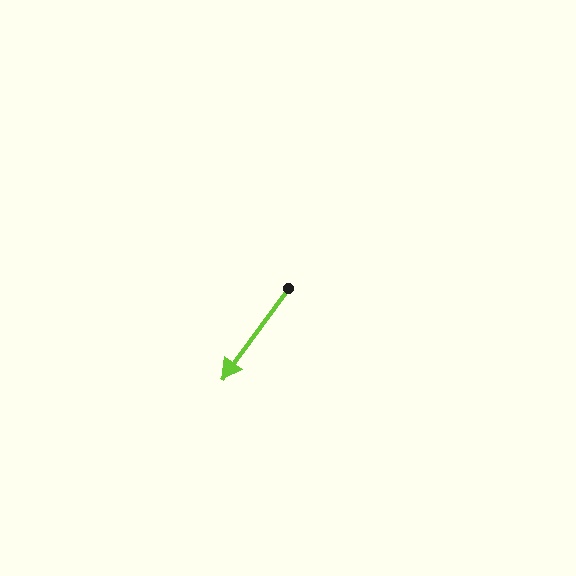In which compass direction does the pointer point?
Southwest.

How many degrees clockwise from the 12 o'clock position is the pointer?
Approximately 216 degrees.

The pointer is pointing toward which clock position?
Roughly 7 o'clock.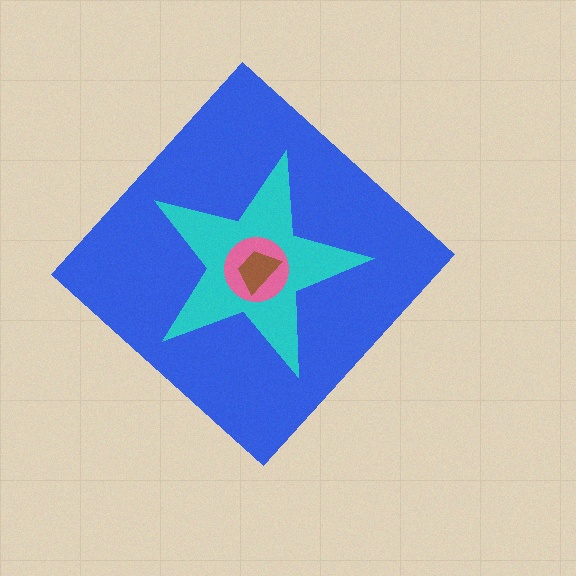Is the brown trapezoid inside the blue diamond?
Yes.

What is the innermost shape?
The brown trapezoid.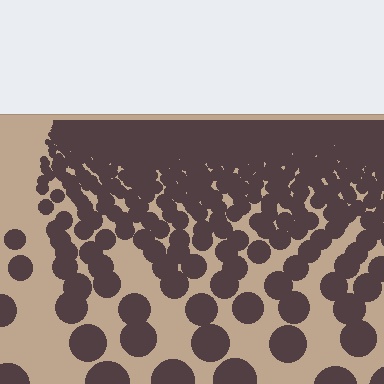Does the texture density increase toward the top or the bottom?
Density increases toward the top.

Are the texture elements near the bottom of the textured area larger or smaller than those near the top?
Larger. Near the bottom, elements are closer to the viewer and appear at a bigger on-screen size.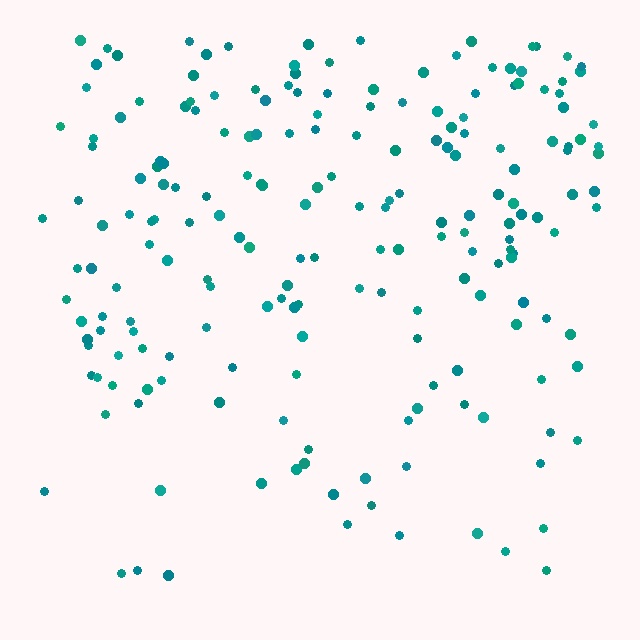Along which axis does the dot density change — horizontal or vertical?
Vertical.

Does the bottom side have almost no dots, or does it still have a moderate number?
Still a moderate number, just noticeably fewer than the top.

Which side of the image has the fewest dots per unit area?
The bottom.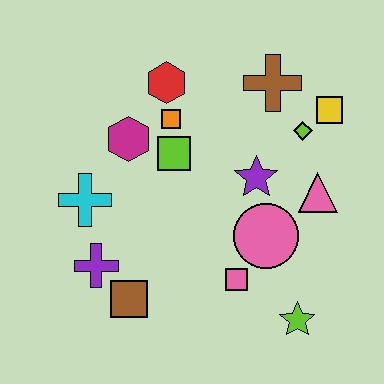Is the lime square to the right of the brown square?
Yes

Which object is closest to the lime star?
The pink square is closest to the lime star.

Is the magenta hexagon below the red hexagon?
Yes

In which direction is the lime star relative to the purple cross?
The lime star is to the right of the purple cross.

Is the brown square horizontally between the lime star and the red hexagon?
No